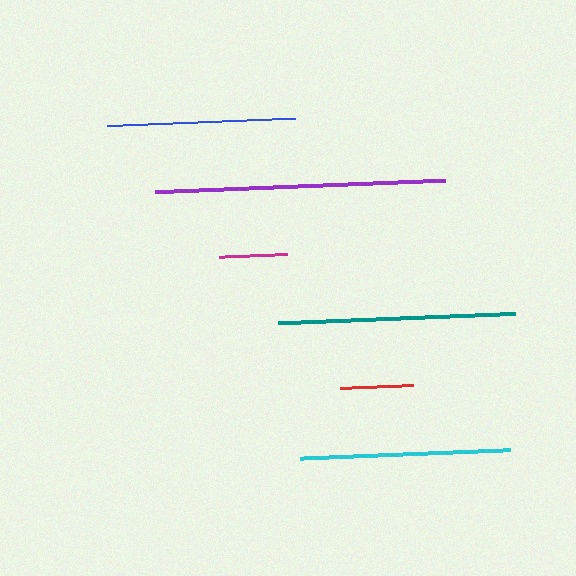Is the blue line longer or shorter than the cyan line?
The cyan line is longer than the blue line.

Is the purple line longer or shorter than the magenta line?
The purple line is longer than the magenta line.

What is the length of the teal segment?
The teal segment is approximately 237 pixels long.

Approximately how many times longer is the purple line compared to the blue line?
The purple line is approximately 1.5 times the length of the blue line.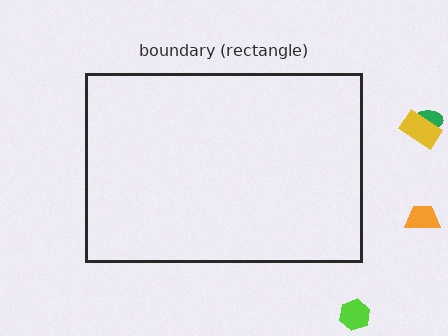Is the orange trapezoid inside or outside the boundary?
Outside.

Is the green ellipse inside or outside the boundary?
Outside.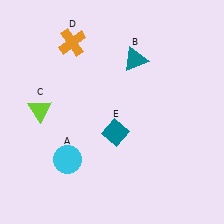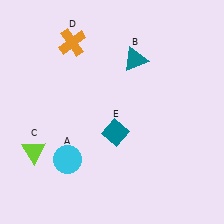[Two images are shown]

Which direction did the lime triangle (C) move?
The lime triangle (C) moved down.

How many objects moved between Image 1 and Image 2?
1 object moved between the two images.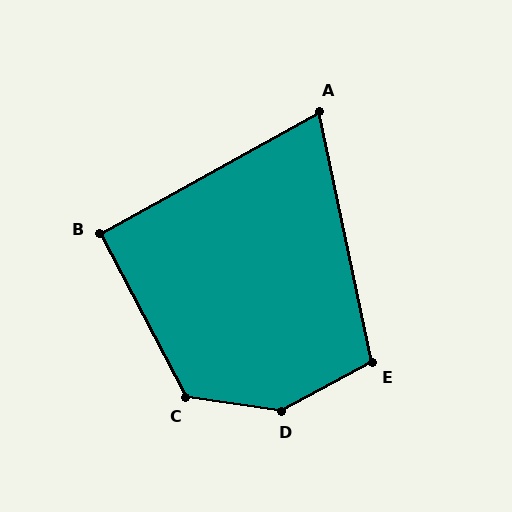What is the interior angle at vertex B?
Approximately 91 degrees (approximately right).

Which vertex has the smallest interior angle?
A, at approximately 73 degrees.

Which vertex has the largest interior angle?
D, at approximately 143 degrees.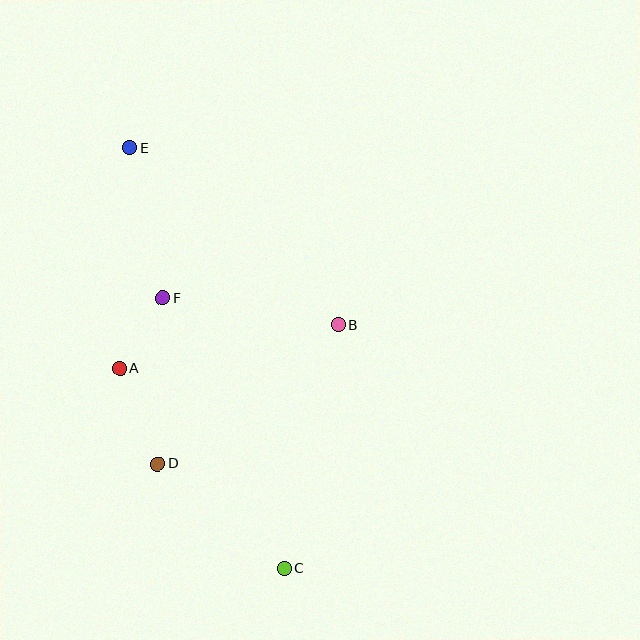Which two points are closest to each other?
Points A and F are closest to each other.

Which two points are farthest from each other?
Points C and E are farthest from each other.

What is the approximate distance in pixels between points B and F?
The distance between B and F is approximately 178 pixels.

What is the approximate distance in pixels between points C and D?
The distance between C and D is approximately 164 pixels.